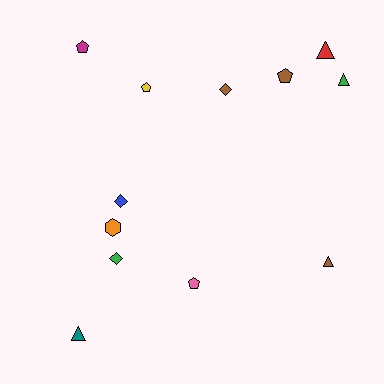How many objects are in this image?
There are 12 objects.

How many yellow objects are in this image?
There is 1 yellow object.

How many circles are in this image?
There are no circles.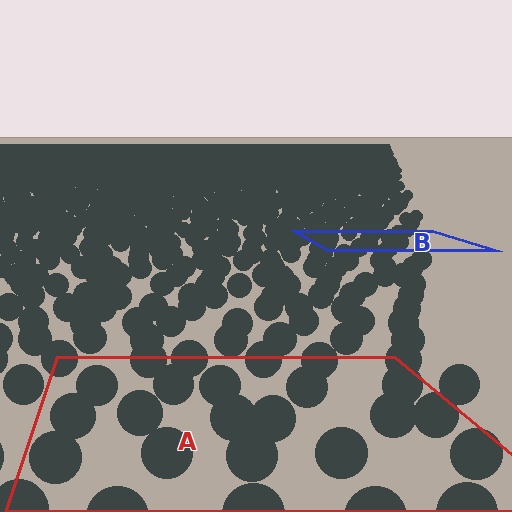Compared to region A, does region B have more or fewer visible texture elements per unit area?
Region B has more texture elements per unit area — they are packed more densely because it is farther away.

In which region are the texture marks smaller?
The texture marks are smaller in region B, because it is farther away.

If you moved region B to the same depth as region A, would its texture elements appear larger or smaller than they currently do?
They would appear larger. At a closer depth, the same texture elements are projected at a bigger on-screen size.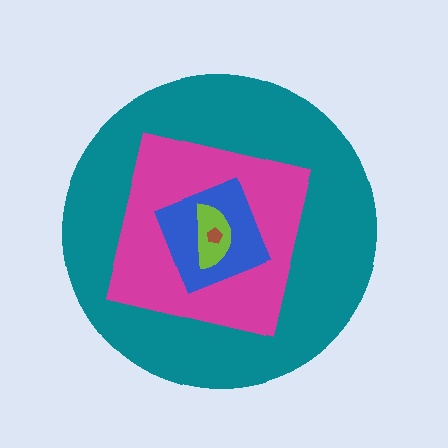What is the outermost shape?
The teal circle.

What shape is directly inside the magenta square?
The blue square.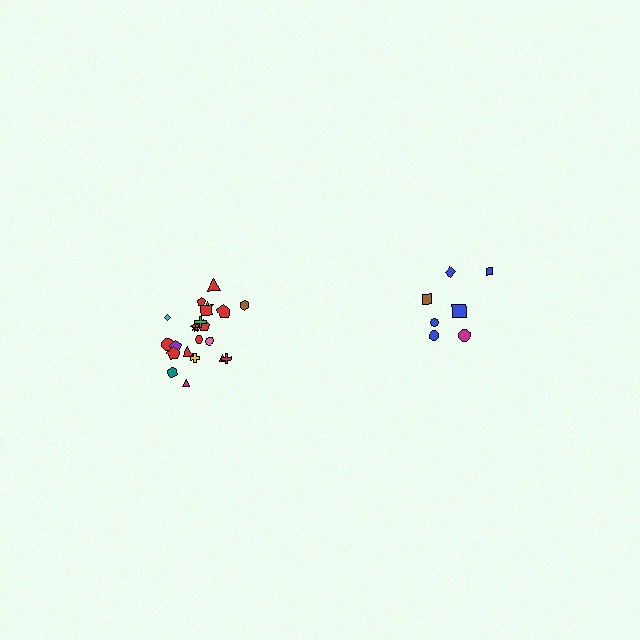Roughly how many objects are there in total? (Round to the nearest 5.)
Roughly 30 objects in total.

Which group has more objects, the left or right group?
The left group.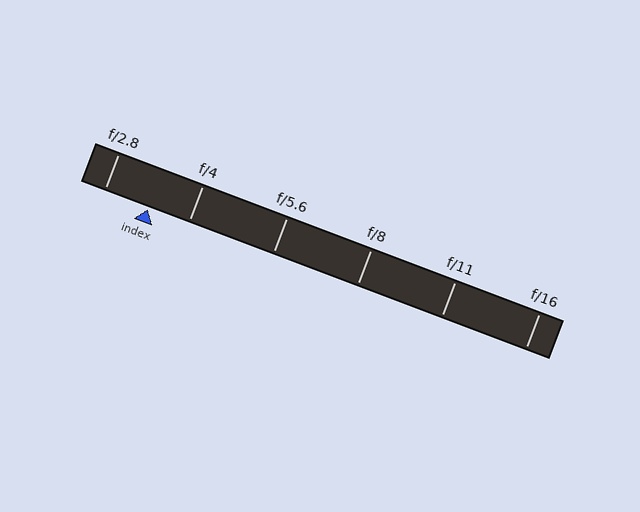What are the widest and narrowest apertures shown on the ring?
The widest aperture shown is f/2.8 and the narrowest is f/16.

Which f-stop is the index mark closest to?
The index mark is closest to f/4.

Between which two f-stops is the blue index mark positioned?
The index mark is between f/2.8 and f/4.